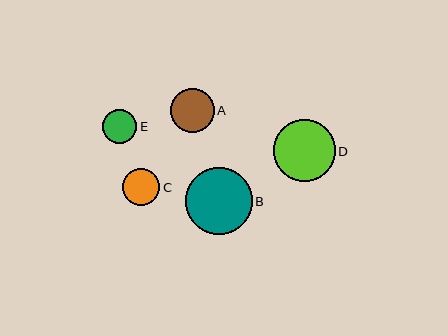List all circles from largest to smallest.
From largest to smallest: B, D, A, C, E.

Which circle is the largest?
Circle B is the largest with a size of approximately 67 pixels.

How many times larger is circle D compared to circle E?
Circle D is approximately 1.8 times the size of circle E.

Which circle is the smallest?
Circle E is the smallest with a size of approximately 35 pixels.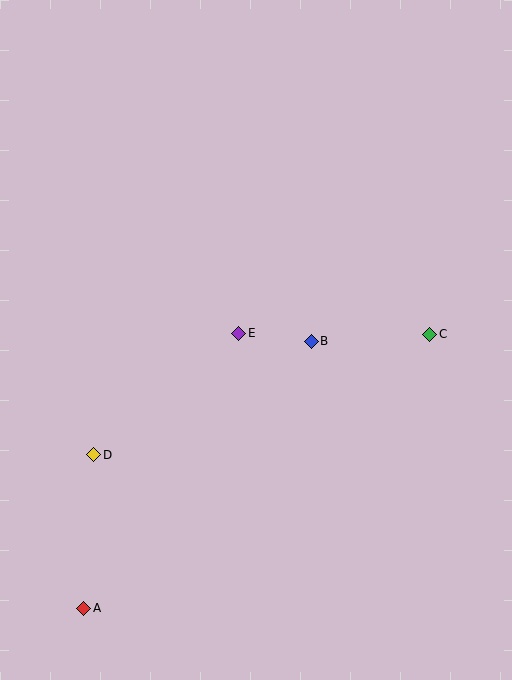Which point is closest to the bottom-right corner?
Point C is closest to the bottom-right corner.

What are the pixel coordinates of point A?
Point A is at (84, 608).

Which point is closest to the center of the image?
Point E at (239, 333) is closest to the center.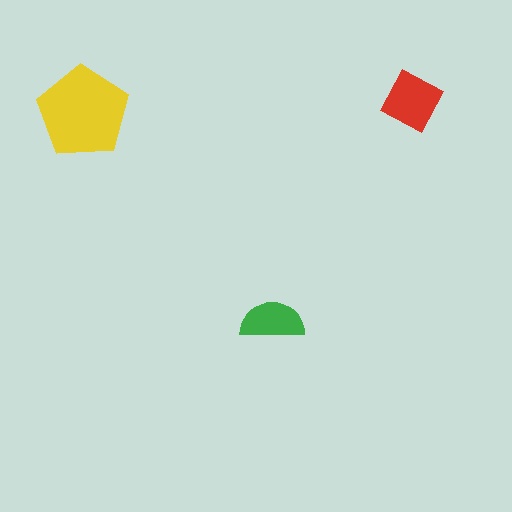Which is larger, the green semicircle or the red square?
The red square.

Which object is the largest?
The yellow pentagon.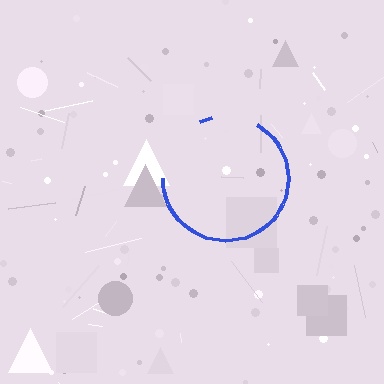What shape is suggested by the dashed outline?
The dashed outline suggests a circle.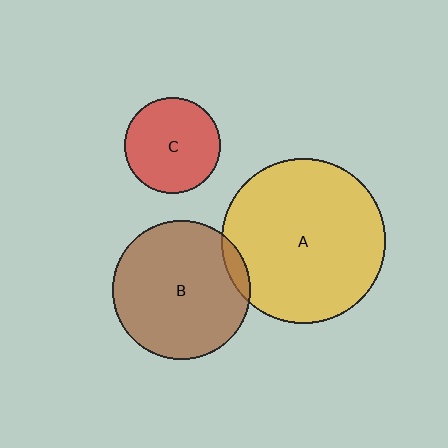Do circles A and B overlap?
Yes.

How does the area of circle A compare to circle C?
Approximately 2.9 times.